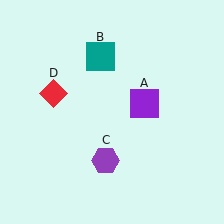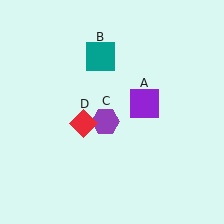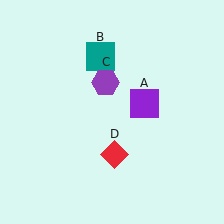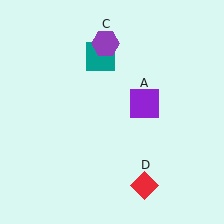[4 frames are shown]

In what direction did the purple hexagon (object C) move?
The purple hexagon (object C) moved up.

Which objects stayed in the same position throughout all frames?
Purple square (object A) and teal square (object B) remained stationary.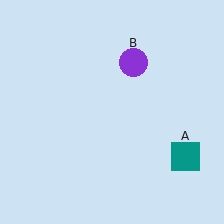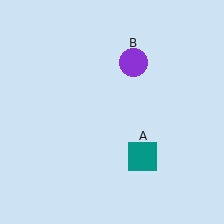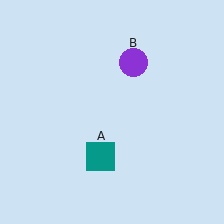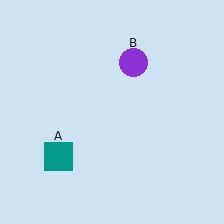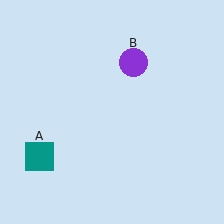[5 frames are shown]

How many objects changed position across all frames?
1 object changed position: teal square (object A).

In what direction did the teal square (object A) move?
The teal square (object A) moved left.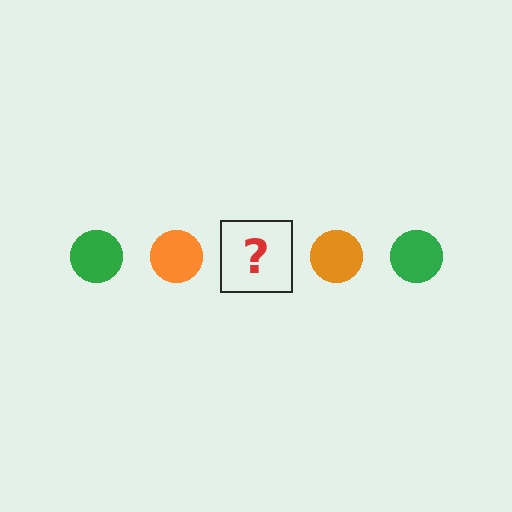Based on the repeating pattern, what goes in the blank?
The blank should be a green circle.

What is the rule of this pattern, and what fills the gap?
The rule is that the pattern cycles through green, orange circles. The gap should be filled with a green circle.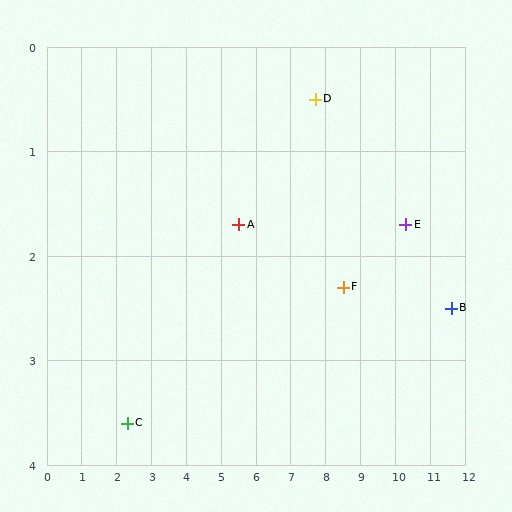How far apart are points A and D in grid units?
Points A and D are about 2.5 grid units apart.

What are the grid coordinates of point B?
Point B is at approximately (11.6, 2.5).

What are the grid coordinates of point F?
Point F is at approximately (8.5, 2.3).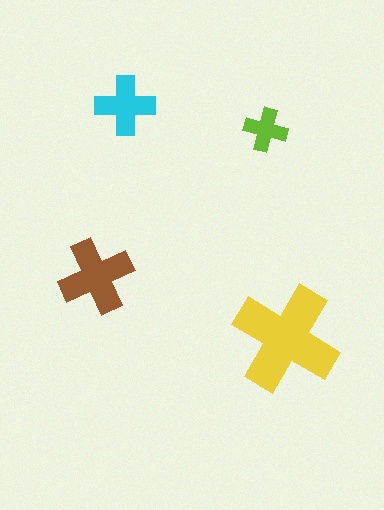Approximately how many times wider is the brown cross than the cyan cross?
About 1.5 times wider.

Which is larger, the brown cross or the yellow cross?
The yellow one.